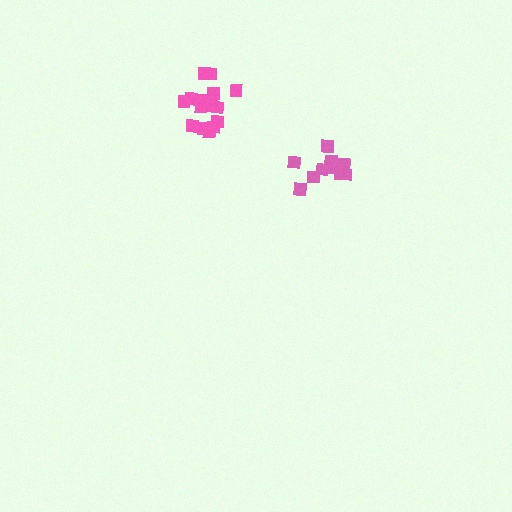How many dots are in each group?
Group 1: 15 dots, Group 2: 11 dots (26 total).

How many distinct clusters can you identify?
There are 2 distinct clusters.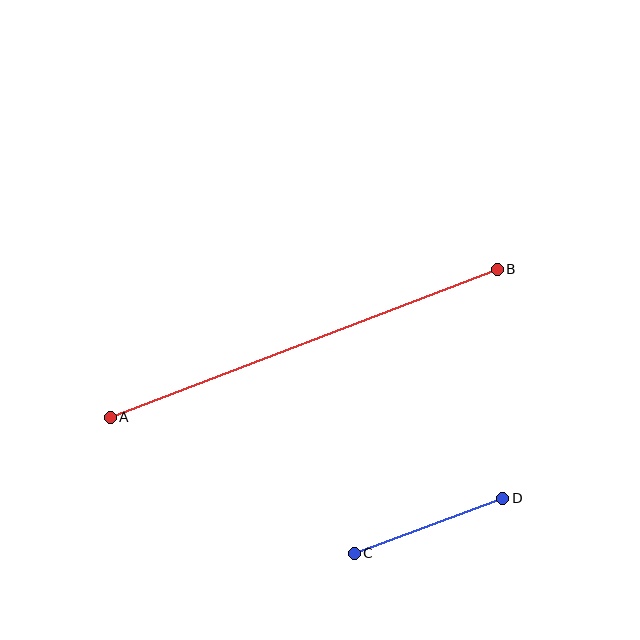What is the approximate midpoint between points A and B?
The midpoint is at approximately (304, 343) pixels.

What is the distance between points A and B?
The distance is approximately 414 pixels.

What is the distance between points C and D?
The distance is approximately 158 pixels.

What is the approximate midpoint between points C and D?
The midpoint is at approximately (428, 526) pixels.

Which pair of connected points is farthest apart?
Points A and B are farthest apart.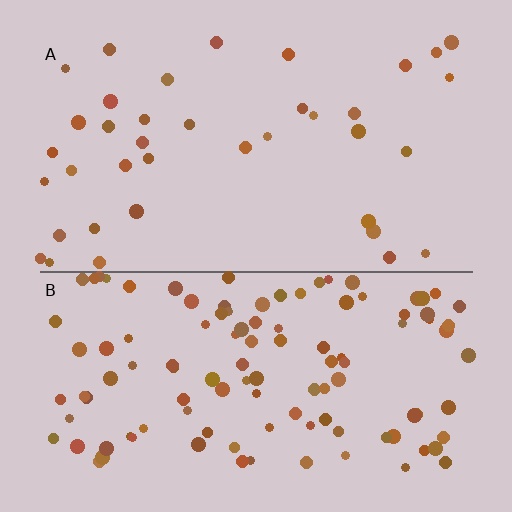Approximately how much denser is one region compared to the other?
Approximately 2.9× — region B over region A.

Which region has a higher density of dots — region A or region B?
B (the bottom).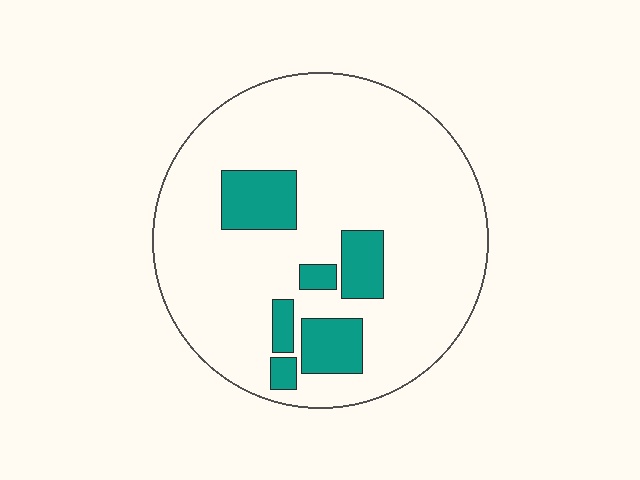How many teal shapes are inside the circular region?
6.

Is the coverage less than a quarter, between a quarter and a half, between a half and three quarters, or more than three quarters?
Less than a quarter.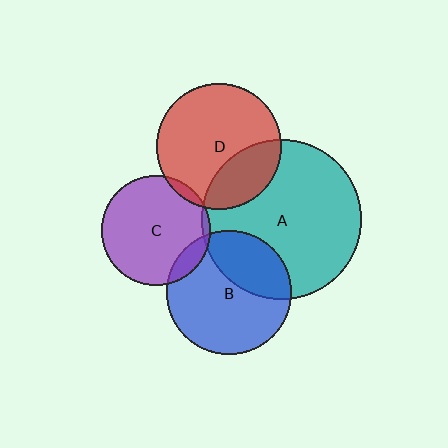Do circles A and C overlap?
Yes.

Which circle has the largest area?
Circle A (teal).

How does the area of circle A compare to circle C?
Approximately 2.1 times.